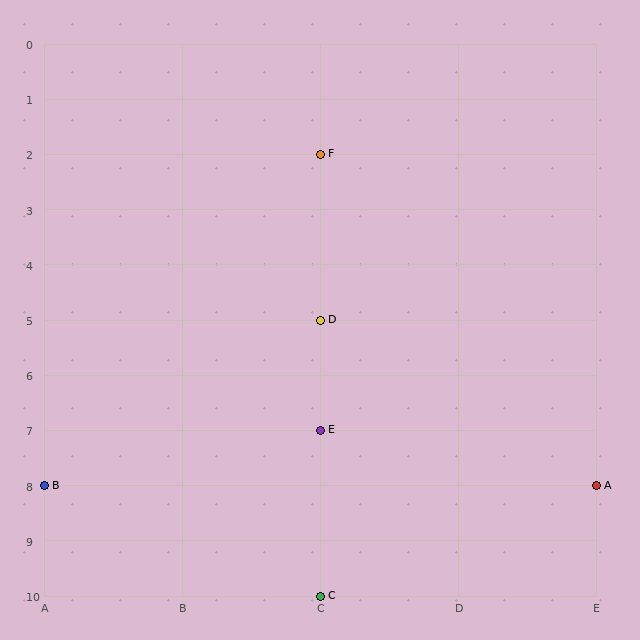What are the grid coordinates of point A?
Point A is at grid coordinates (E, 8).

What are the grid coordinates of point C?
Point C is at grid coordinates (C, 10).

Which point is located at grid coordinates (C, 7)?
Point E is at (C, 7).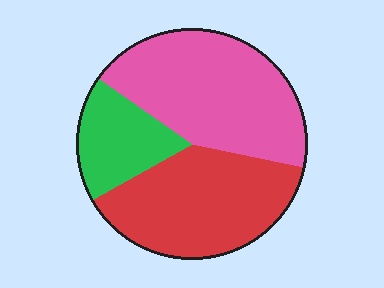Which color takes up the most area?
Pink, at roughly 45%.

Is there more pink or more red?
Pink.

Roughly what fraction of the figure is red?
Red takes up about three eighths (3/8) of the figure.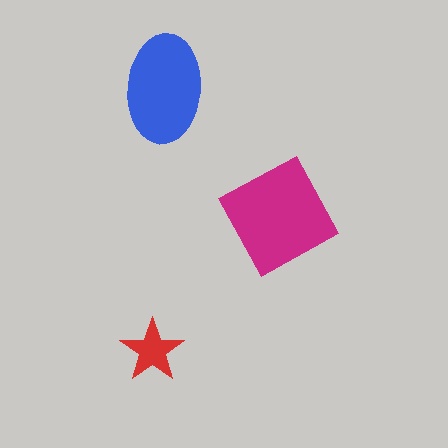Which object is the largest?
The magenta square.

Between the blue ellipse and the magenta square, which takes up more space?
The magenta square.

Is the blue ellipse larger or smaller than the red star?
Larger.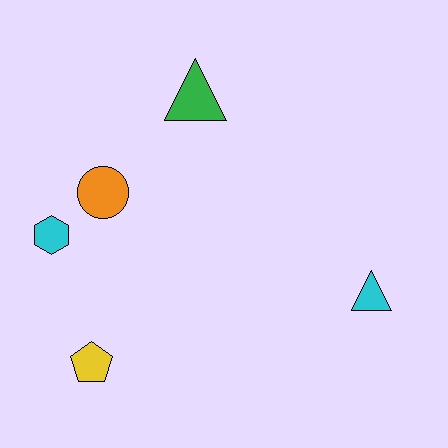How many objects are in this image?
There are 5 objects.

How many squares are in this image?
There are no squares.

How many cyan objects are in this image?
There are 2 cyan objects.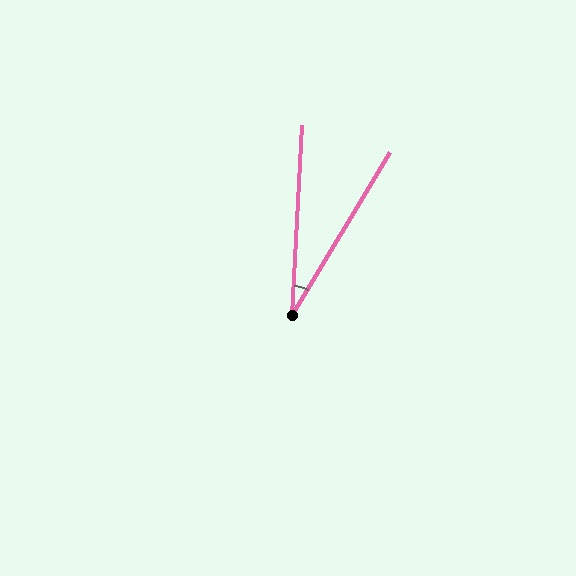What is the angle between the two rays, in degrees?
Approximately 28 degrees.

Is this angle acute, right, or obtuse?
It is acute.